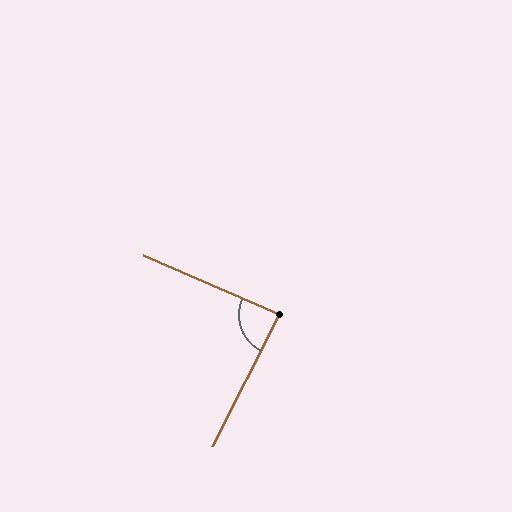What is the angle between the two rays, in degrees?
Approximately 87 degrees.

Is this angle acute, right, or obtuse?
It is approximately a right angle.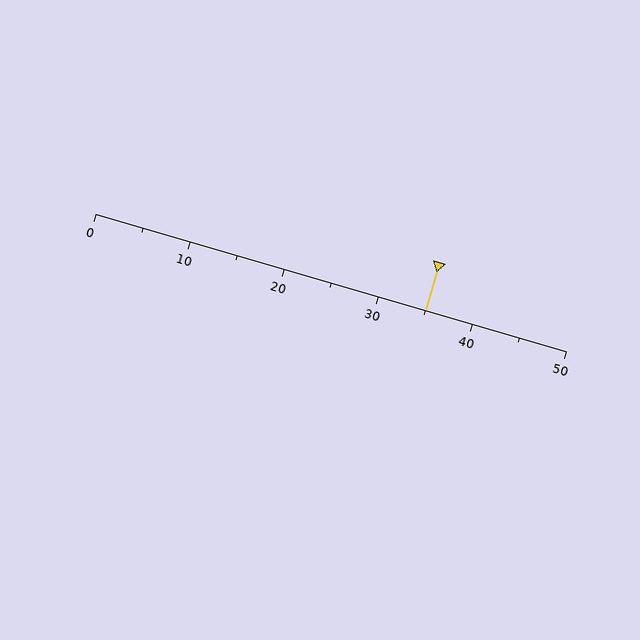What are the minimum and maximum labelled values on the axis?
The axis runs from 0 to 50.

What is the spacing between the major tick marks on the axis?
The major ticks are spaced 10 apart.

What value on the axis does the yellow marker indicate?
The marker indicates approximately 35.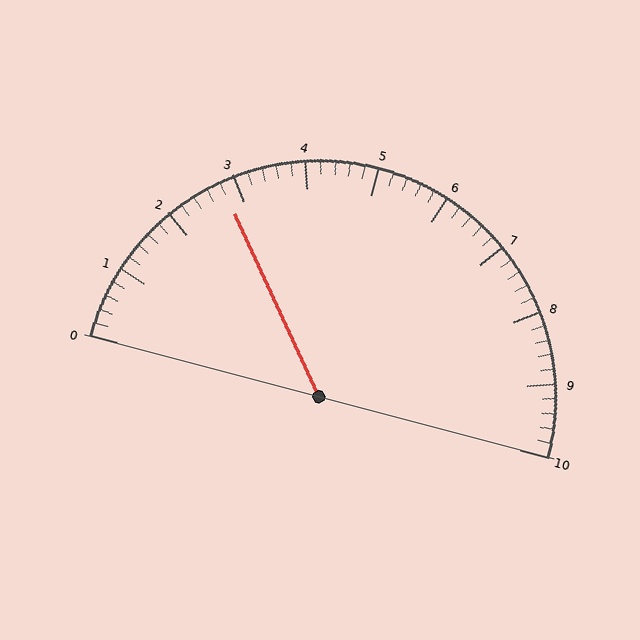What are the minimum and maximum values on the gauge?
The gauge ranges from 0 to 10.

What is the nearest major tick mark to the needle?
The nearest major tick mark is 3.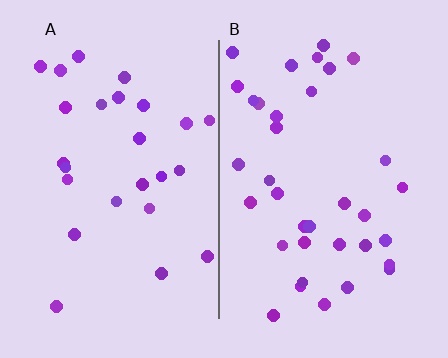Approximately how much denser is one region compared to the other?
Approximately 1.4× — region B over region A.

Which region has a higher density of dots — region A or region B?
B (the right).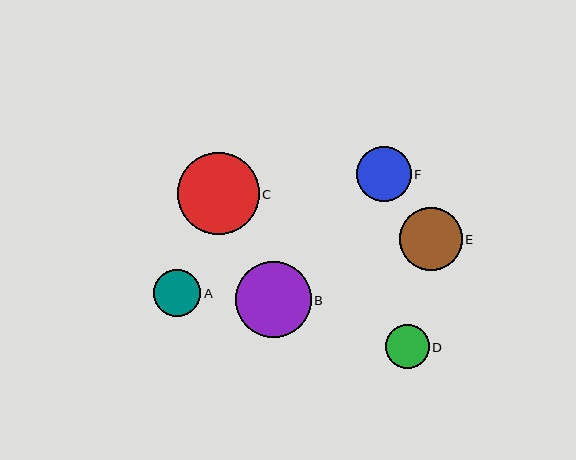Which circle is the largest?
Circle C is the largest with a size of approximately 82 pixels.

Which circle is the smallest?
Circle D is the smallest with a size of approximately 44 pixels.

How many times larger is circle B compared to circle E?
Circle B is approximately 1.2 times the size of circle E.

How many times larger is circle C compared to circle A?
Circle C is approximately 1.7 times the size of circle A.